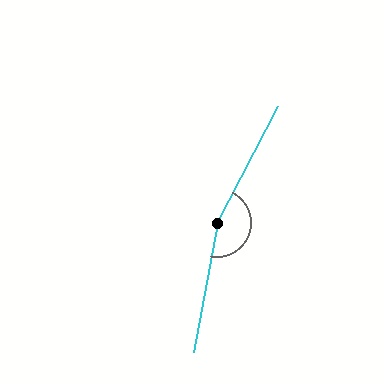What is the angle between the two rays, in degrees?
Approximately 163 degrees.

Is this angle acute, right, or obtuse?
It is obtuse.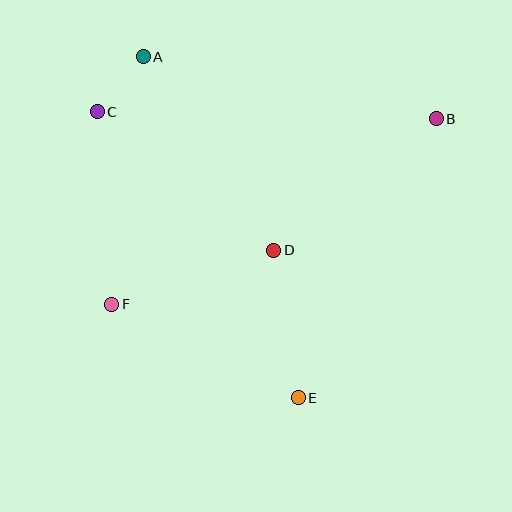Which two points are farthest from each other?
Points A and E are farthest from each other.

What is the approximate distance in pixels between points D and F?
The distance between D and F is approximately 171 pixels.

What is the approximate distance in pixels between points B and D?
The distance between B and D is approximately 209 pixels.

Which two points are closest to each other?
Points A and C are closest to each other.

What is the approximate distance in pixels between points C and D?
The distance between C and D is approximately 225 pixels.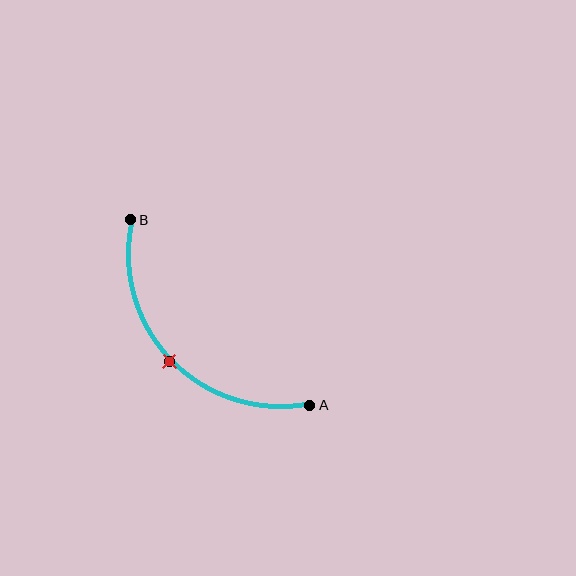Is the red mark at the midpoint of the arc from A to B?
Yes. The red mark lies on the arc at equal arc-length from both A and B — it is the arc midpoint.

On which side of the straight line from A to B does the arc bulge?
The arc bulges below and to the left of the straight line connecting A and B.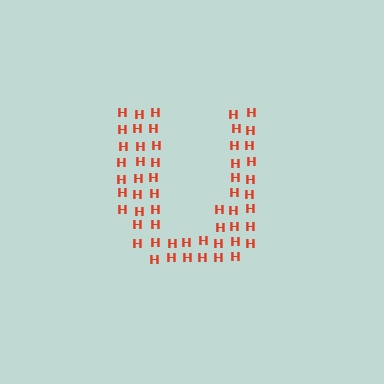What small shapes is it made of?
It is made of small letter H's.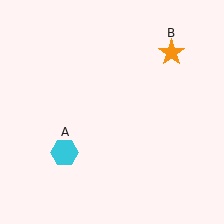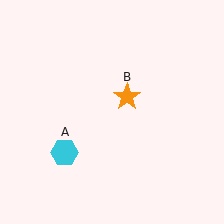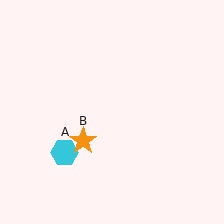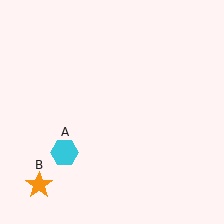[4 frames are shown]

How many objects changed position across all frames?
1 object changed position: orange star (object B).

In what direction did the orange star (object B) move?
The orange star (object B) moved down and to the left.